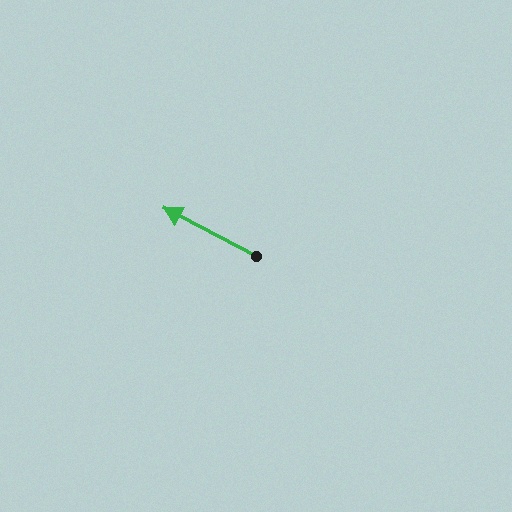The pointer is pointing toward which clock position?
Roughly 10 o'clock.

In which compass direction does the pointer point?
Northwest.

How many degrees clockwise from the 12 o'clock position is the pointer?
Approximately 297 degrees.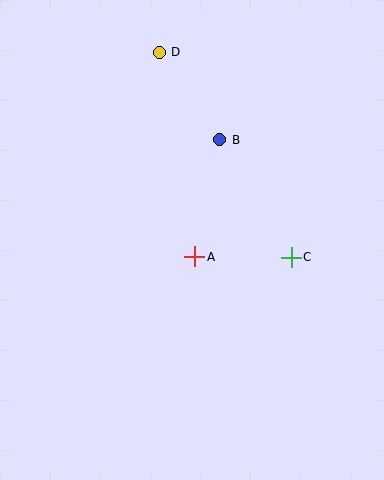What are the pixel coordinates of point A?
Point A is at (195, 257).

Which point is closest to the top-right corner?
Point B is closest to the top-right corner.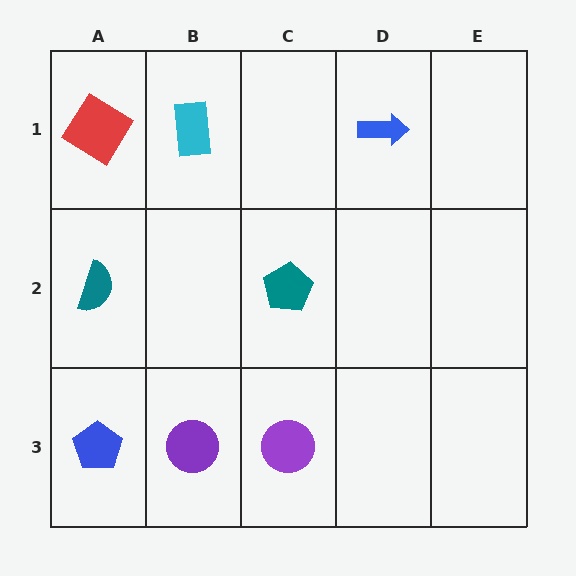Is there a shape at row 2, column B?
No, that cell is empty.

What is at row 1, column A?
A red diamond.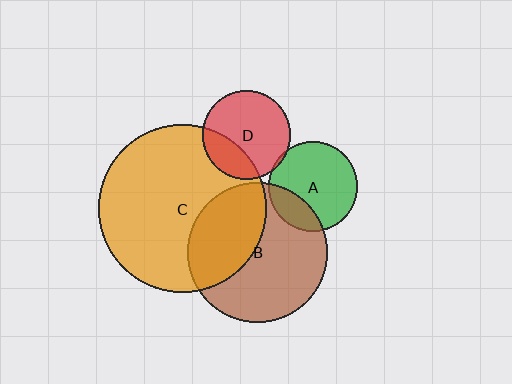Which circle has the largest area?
Circle C (orange).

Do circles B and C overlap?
Yes.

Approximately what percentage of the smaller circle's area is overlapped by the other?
Approximately 40%.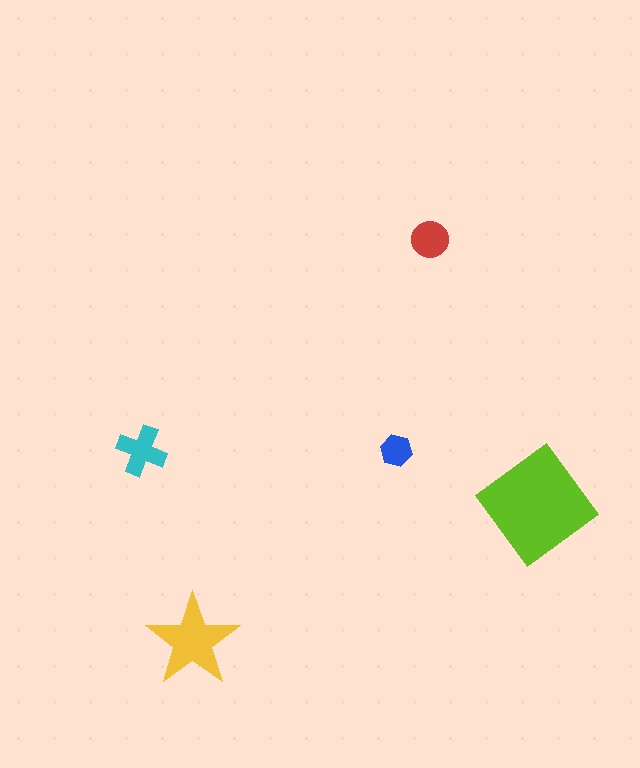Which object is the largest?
The lime diamond.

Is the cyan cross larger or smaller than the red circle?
Larger.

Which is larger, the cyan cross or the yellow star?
The yellow star.